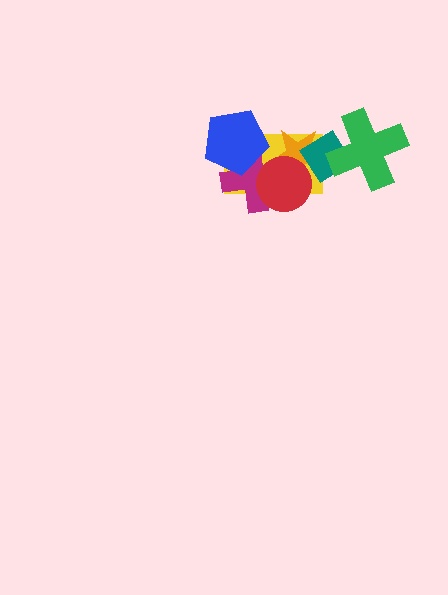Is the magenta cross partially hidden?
Yes, it is partially covered by another shape.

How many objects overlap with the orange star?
4 objects overlap with the orange star.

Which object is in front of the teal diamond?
The green cross is in front of the teal diamond.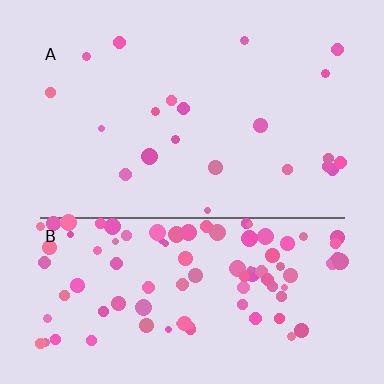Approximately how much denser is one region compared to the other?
Approximately 4.7× — region B over region A.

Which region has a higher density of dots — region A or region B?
B (the bottom).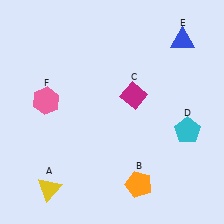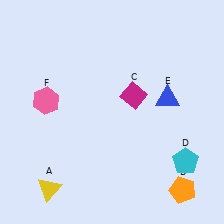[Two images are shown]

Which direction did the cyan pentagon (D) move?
The cyan pentagon (D) moved down.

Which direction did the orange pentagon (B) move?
The orange pentagon (B) moved right.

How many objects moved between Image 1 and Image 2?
3 objects moved between the two images.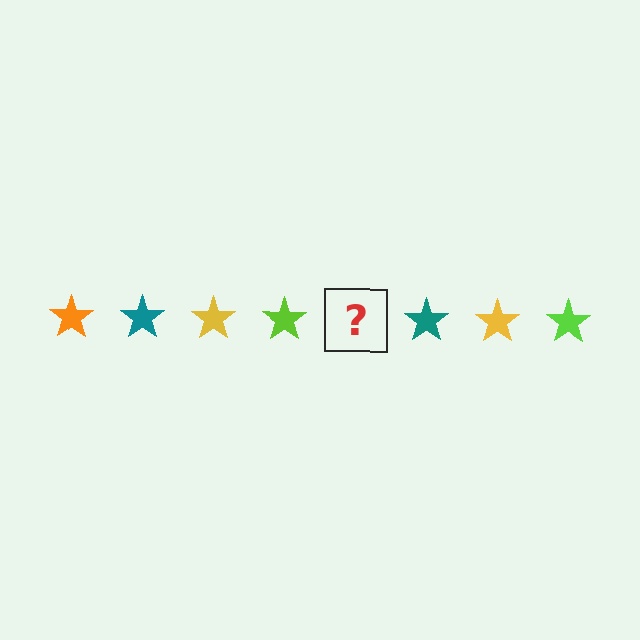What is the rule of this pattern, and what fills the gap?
The rule is that the pattern cycles through orange, teal, yellow, lime stars. The gap should be filled with an orange star.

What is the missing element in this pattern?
The missing element is an orange star.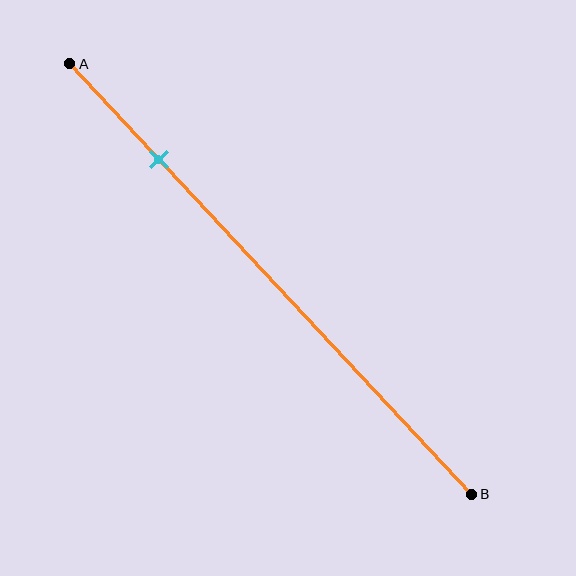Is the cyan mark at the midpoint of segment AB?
No, the mark is at about 20% from A, not at the 50% midpoint.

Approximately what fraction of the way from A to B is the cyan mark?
The cyan mark is approximately 20% of the way from A to B.